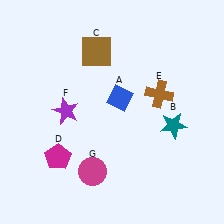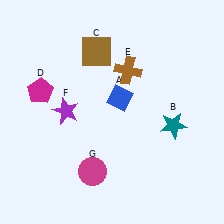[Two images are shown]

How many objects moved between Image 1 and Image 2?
2 objects moved between the two images.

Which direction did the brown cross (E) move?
The brown cross (E) moved left.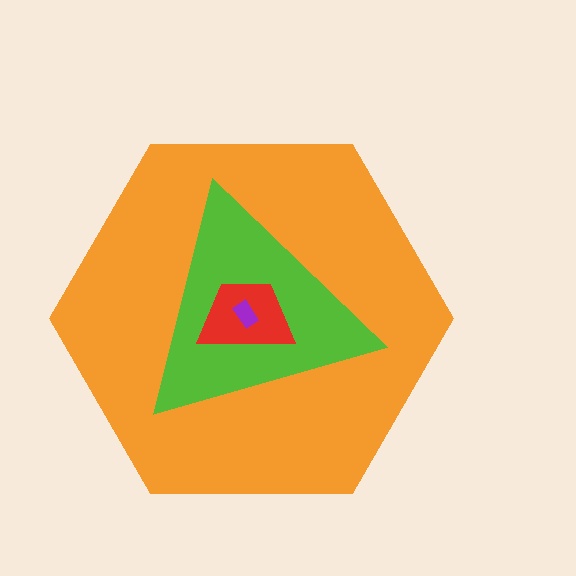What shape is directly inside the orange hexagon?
The lime triangle.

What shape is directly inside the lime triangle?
The red trapezoid.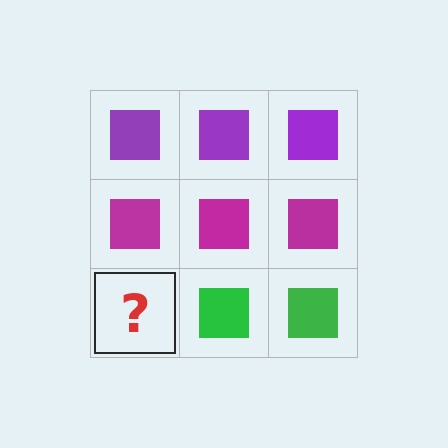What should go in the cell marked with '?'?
The missing cell should contain a green square.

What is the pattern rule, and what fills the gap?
The rule is that each row has a consistent color. The gap should be filled with a green square.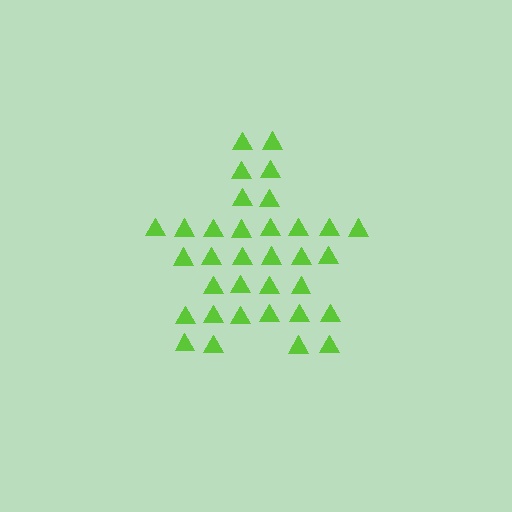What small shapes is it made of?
It is made of small triangles.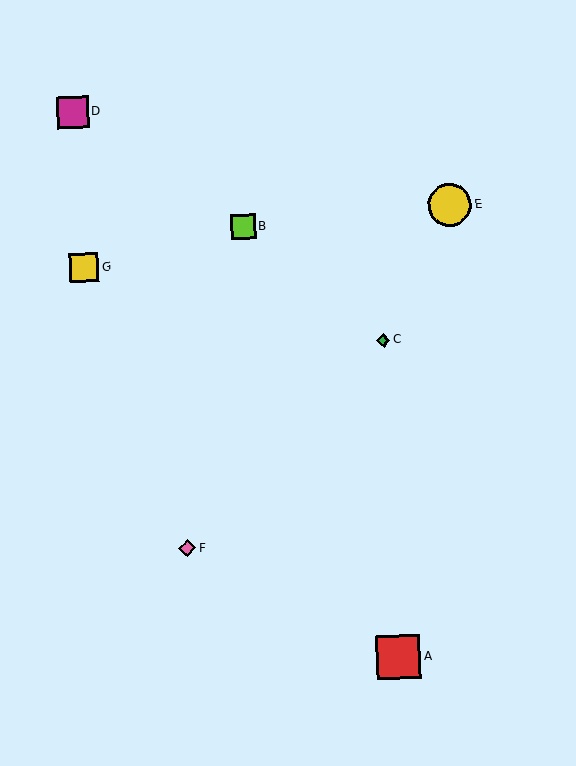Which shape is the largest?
The red square (labeled A) is the largest.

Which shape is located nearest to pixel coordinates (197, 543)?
The pink diamond (labeled F) at (187, 548) is nearest to that location.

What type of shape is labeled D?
Shape D is a magenta square.